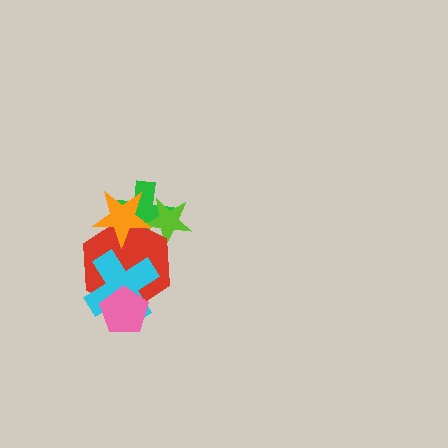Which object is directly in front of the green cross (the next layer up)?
The lime star is directly in front of the green cross.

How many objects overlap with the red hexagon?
5 objects overlap with the red hexagon.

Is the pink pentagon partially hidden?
No, no other shape covers it.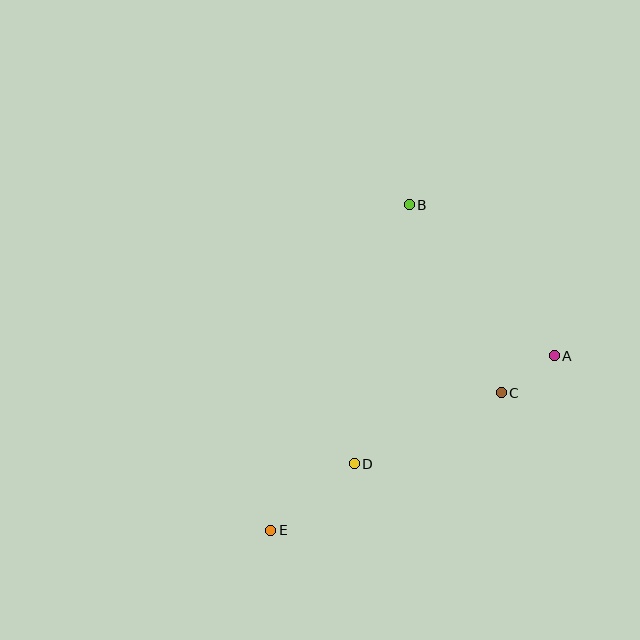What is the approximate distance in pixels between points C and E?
The distance between C and E is approximately 268 pixels.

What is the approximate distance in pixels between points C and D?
The distance between C and D is approximately 163 pixels.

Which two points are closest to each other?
Points A and C are closest to each other.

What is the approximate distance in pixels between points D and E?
The distance between D and E is approximately 107 pixels.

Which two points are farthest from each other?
Points B and E are farthest from each other.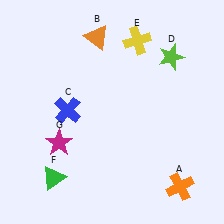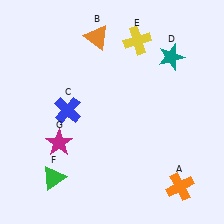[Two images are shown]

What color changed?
The star (D) changed from lime in Image 1 to teal in Image 2.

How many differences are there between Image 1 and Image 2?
There is 1 difference between the two images.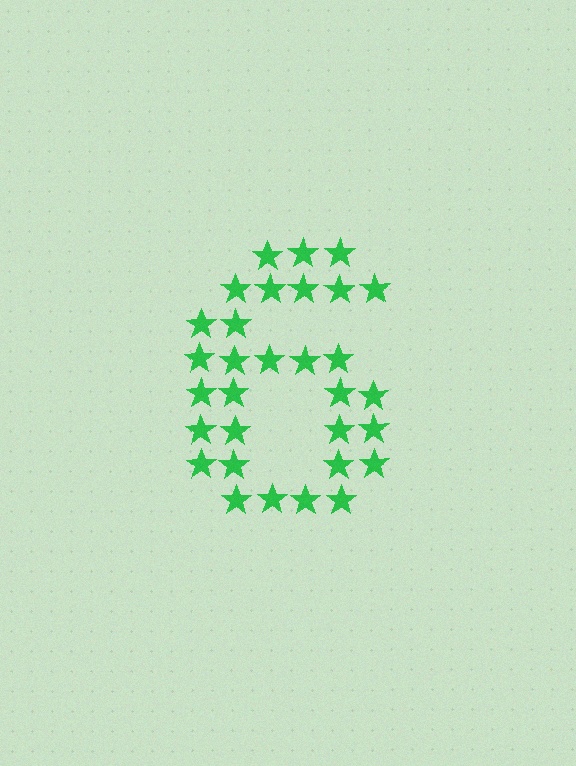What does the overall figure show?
The overall figure shows the digit 6.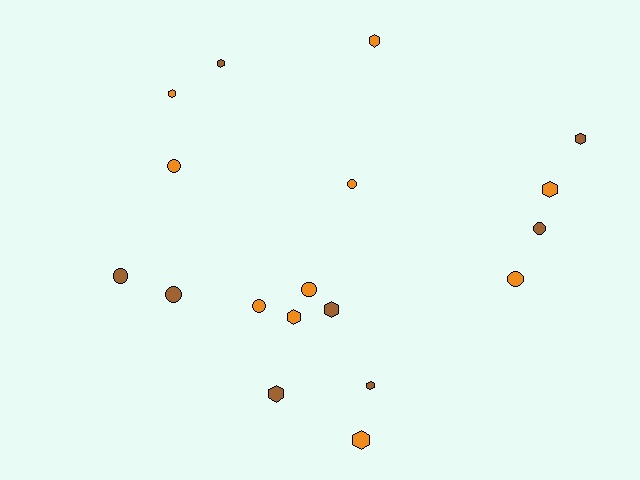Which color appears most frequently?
Orange, with 10 objects.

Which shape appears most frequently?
Hexagon, with 10 objects.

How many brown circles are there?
There are 3 brown circles.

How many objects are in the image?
There are 18 objects.